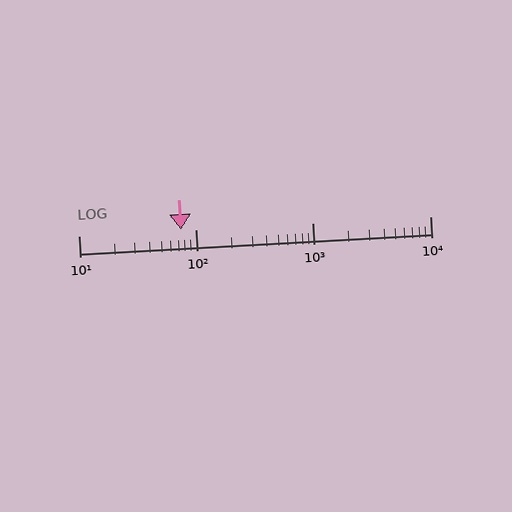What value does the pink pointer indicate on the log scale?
The pointer indicates approximately 75.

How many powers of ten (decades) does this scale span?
The scale spans 3 decades, from 10 to 10000.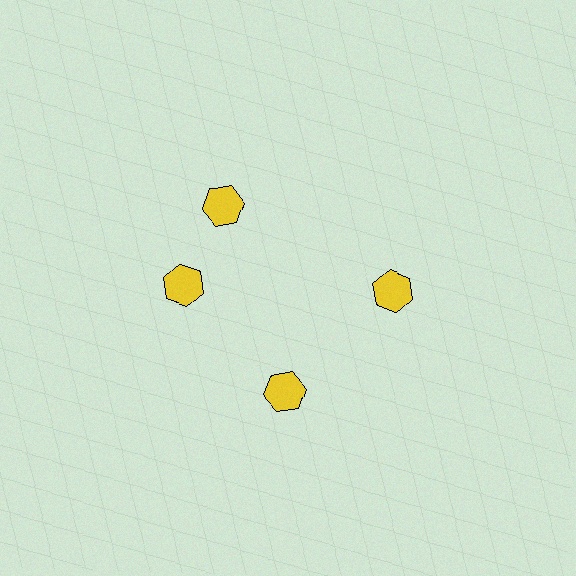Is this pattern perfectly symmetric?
No. The 4 yellow hexagons are arranged in a ring, but one element near the 12 o'clock position is rotated out of alignment along the ring, breaking the 4-fold rotational symmetry.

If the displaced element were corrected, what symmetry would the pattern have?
It would have 4-fold rotational symmetry — the pattern would map onto itself every 90 degrees.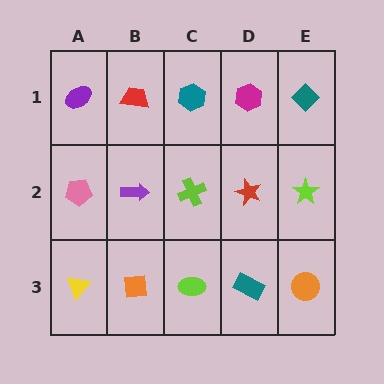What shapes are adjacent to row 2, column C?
A teal hexagon (row 1, column C), a lime ellipse (row 3, column C), a purple arrow (row 2, column B), a red star (row 2, column D).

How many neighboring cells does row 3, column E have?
2.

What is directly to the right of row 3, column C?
A teal rectangle.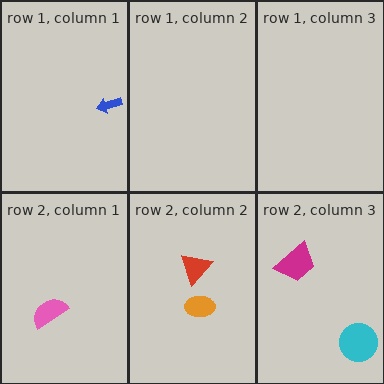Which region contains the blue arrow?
The row 1, column 1 region.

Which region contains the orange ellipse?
The row 2, column 2 region.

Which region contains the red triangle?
The row 2, column 2 region.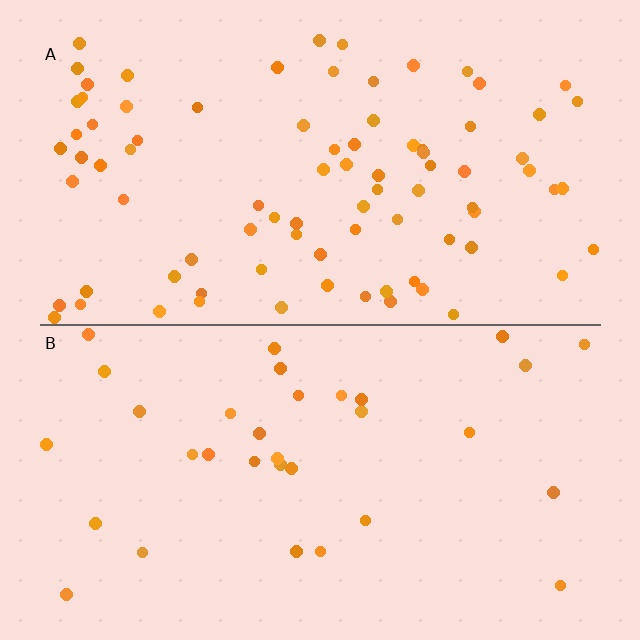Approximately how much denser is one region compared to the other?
Approximately 2.6× — region A over region B.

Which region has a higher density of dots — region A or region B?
A (the top).